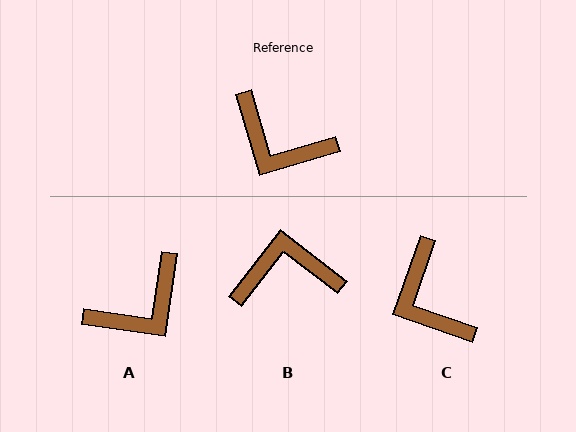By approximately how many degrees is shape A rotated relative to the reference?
Approximately 66 degrees counter-clockwise.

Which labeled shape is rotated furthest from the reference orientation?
B, about 144 degrees away.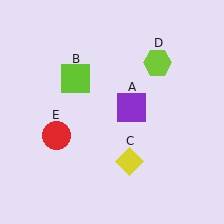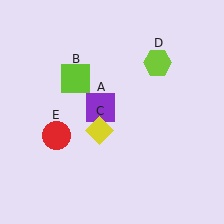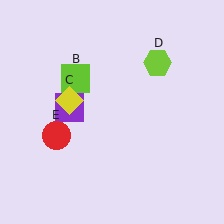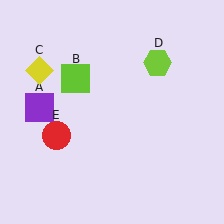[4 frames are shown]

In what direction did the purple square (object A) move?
The purple square (object A) moved left.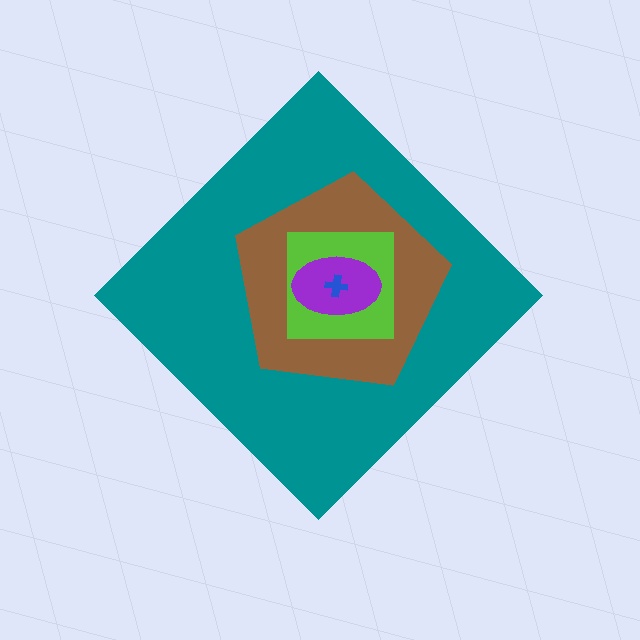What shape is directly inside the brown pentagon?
The lime square.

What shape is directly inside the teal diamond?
The brown pentagon.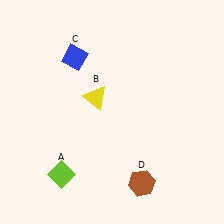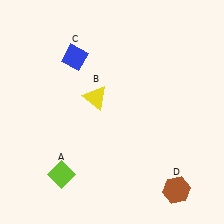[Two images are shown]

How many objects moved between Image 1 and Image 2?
1 object moved between the two images.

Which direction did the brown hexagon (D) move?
The brown hexagon (D) moved right.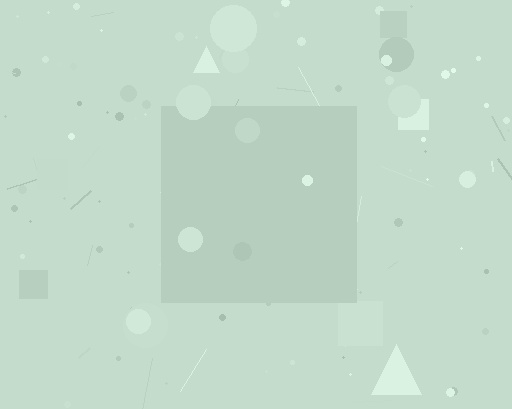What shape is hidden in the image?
A square is hidden in the image.